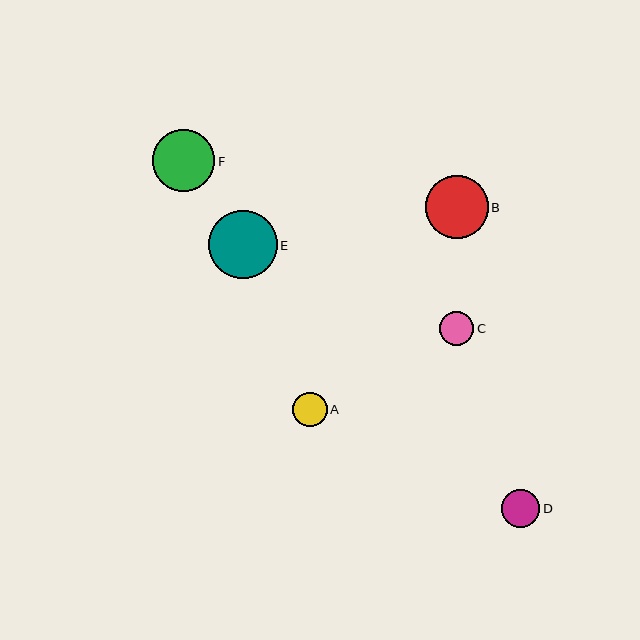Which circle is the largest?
Circle E is the largest with a size of approximately 69 pixels.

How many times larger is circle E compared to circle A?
Circle E is approximately 2.0 times the size of circle A.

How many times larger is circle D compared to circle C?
Circle D is approximately 1.1 times the size of circle C.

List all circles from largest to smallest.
From largest to smallest: E, B, F, D, A, C.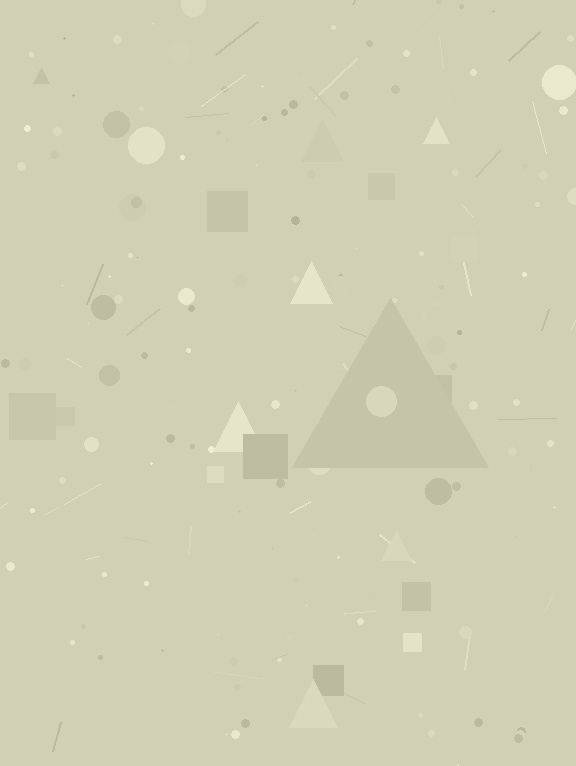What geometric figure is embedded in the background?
A triangle is embedded in the background.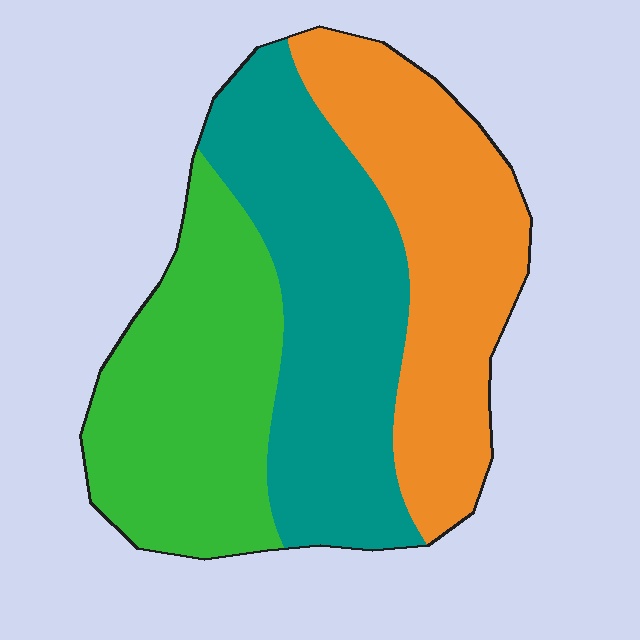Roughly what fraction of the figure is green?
Green takes up about one third (1/3) of the figure.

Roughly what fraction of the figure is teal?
Teal covers about 35% of the figure.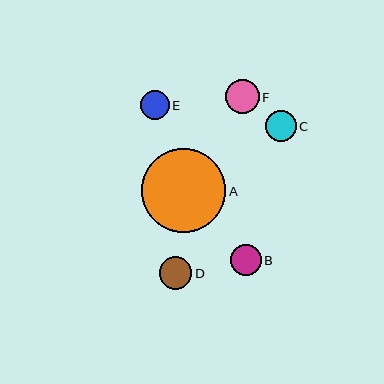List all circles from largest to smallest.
From largest to smallest: A, F, D, C, B, E.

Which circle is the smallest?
Circle E is the smallest with a size of approximately 28 pixels.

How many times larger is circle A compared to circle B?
Circle A is approximately 2.7 times the size of circle B.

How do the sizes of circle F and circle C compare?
Circle F and circle C are approximately the same size.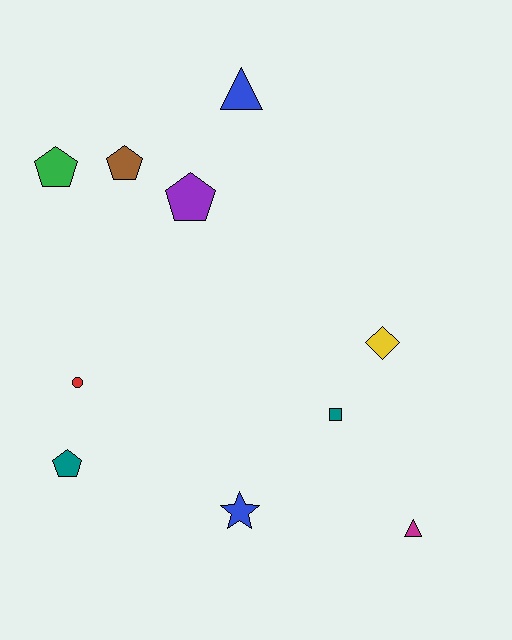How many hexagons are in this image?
There are no hexagons.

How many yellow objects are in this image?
There is 1 yellow object.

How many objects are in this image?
There are 10 objects.